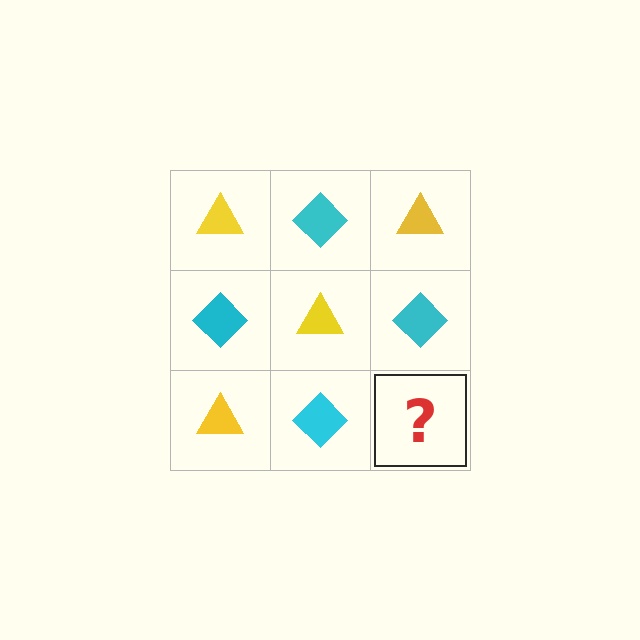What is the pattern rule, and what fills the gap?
The rule is that it alternates yellow triangle and cyan diamond in a checkerboard pattern. The gap should be filled with a yellow triangle.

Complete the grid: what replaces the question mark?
The question mark should be replaced with a yellow triangle.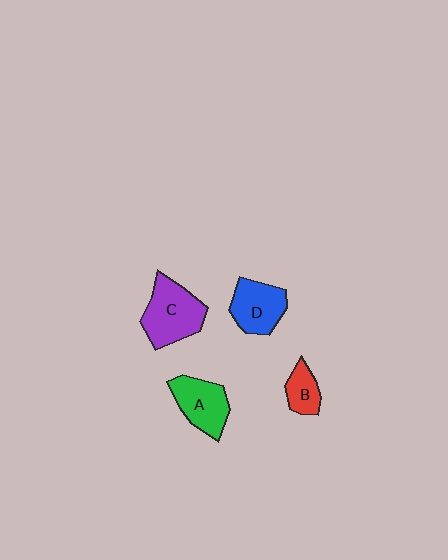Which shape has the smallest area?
Shape B (red).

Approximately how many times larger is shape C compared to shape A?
Approximately 1.3 times.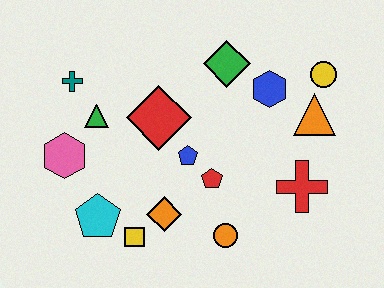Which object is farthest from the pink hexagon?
The yellow circle is farthest from the pink hexagon.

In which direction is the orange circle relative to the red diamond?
The orange circle is below the red diamond.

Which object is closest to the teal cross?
The green triangle is closest to the teal cross.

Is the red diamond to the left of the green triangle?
No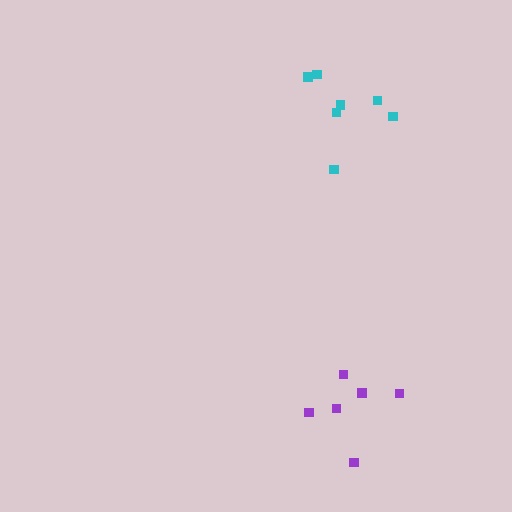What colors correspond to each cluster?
The clusters are colored: purple, cyan.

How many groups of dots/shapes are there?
There are 2 groups.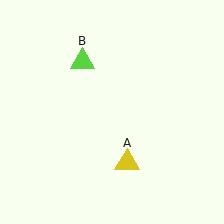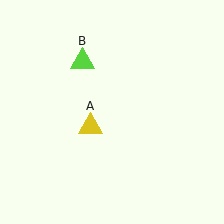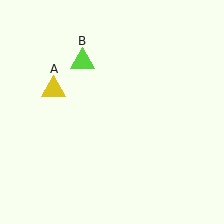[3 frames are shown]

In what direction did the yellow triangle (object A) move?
The yellow triangle (object A) moved up and to the left.